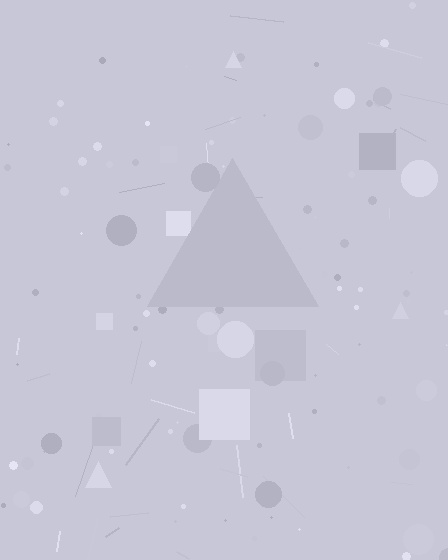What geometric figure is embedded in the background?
A triangle is embedded in the background.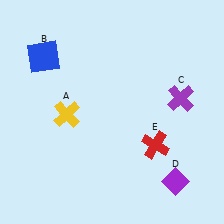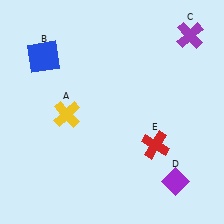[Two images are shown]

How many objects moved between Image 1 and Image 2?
1 object moved between the two images.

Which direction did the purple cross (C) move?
The purple cross (C) moved up.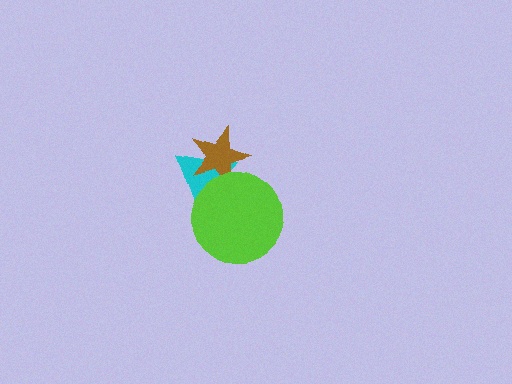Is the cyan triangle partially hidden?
Yes, it is partially covered by another shape.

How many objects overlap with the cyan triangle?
2 objects overlap with the cyan triangle.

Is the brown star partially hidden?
Yes, it is partially covered by another shape.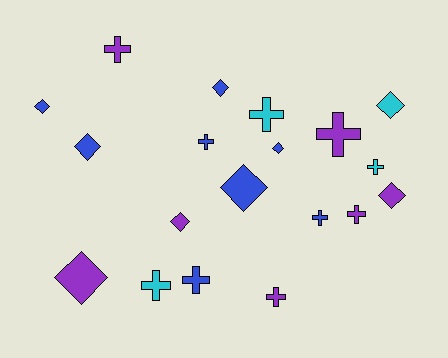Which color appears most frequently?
Blue, with 8 objects.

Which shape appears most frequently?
Cross, with 10 objects.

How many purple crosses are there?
There are 4 purple crosses.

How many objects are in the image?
There are 19 objects.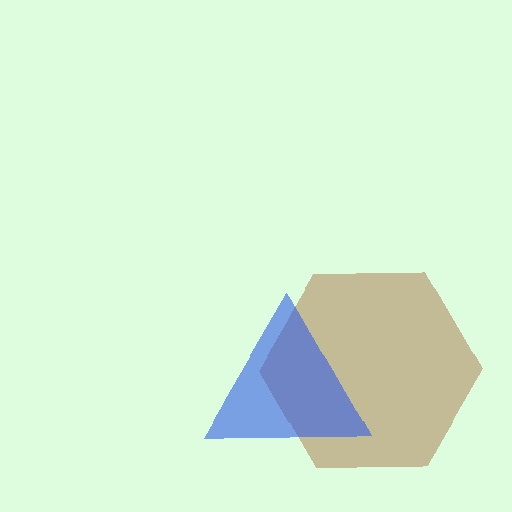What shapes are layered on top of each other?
The layered shapes are: a brown hexagon, a blue triangle.